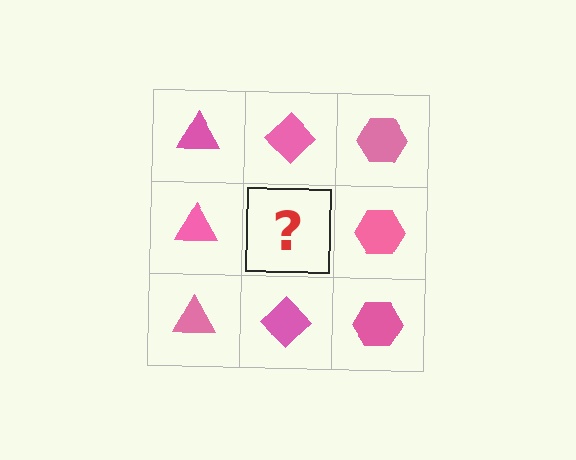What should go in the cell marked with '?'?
The missing cell should contain a pink diamond.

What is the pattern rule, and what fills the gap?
The rule is that each column has a consistent shape. The gap should be filled with a pink diamond.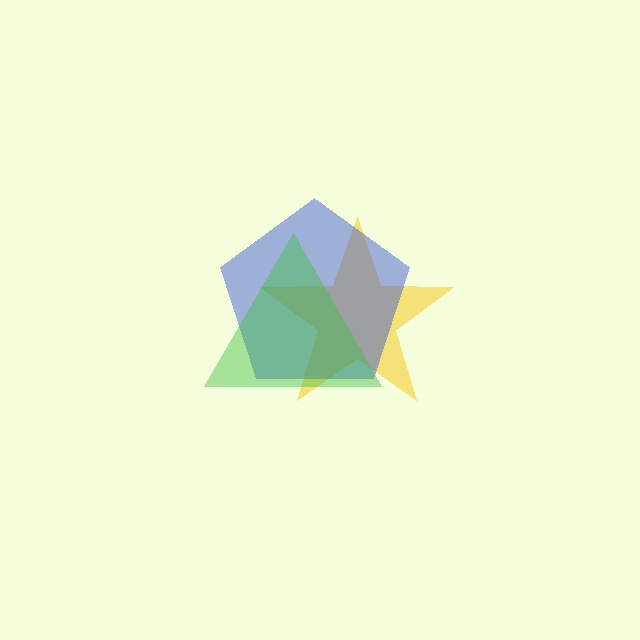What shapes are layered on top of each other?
The layered shapes are: a yellow star, a blue pentagon, a green triangle.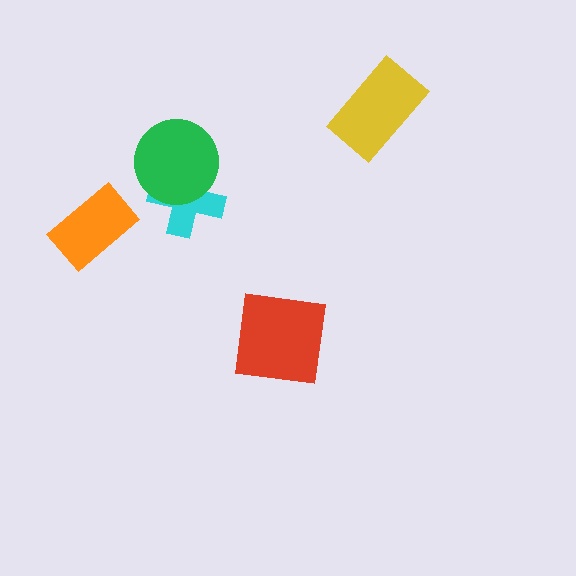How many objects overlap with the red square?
0 objects overlap with the red square.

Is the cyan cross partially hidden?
Yes, it is partially covered by another shape.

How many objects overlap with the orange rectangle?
0 objects overlap with the orange rectangle.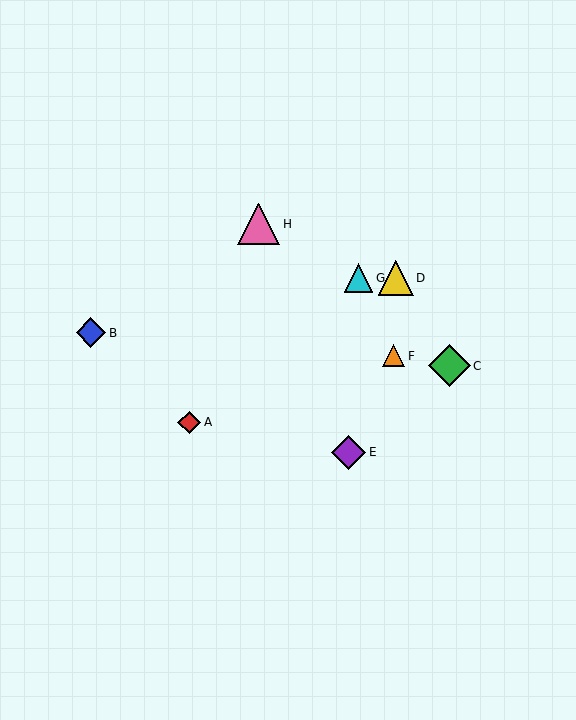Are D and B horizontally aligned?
No, D is at y≈278 and B is at y≈333.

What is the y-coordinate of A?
Object A is at y≈422.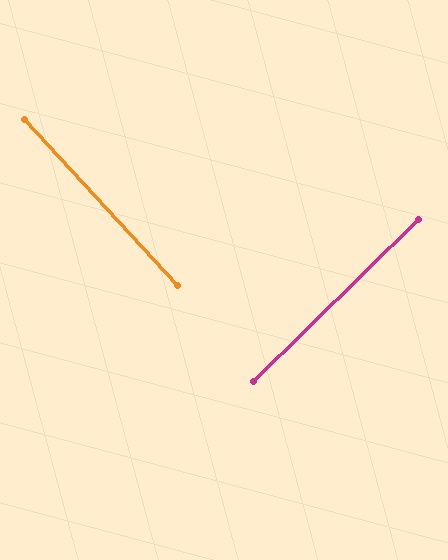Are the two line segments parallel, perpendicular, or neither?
Perpendicular — they meet at approximately 88°.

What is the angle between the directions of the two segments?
Approximately 88 degrees.